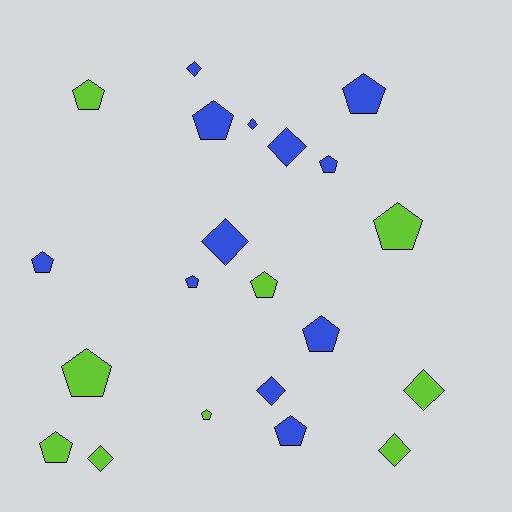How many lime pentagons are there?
There are 6 lime pentagons.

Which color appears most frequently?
Blue, with 12 objects.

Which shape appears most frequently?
Pentagon, with 13 objects.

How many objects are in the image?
There are 21 objects.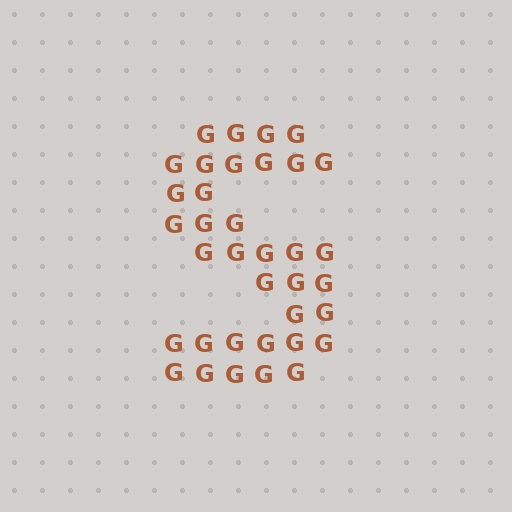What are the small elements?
The small elements are letter G's.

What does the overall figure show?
The overall figure shows the letter S.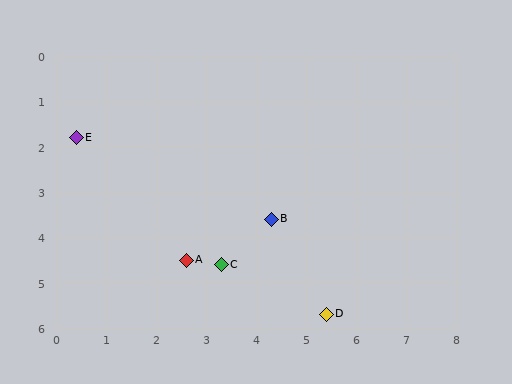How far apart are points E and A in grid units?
Points E and A are about 3.5 grid units apart.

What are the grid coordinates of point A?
Point A is at approximately (2.6, 4.5).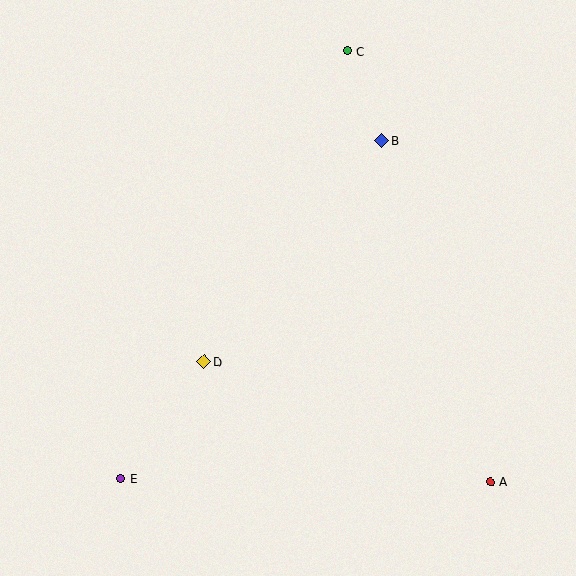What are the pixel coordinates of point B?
Point B is at (382, 140).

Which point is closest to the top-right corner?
Point C is closest to the top-right corner.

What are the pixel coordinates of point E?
Point E is at (120, 479).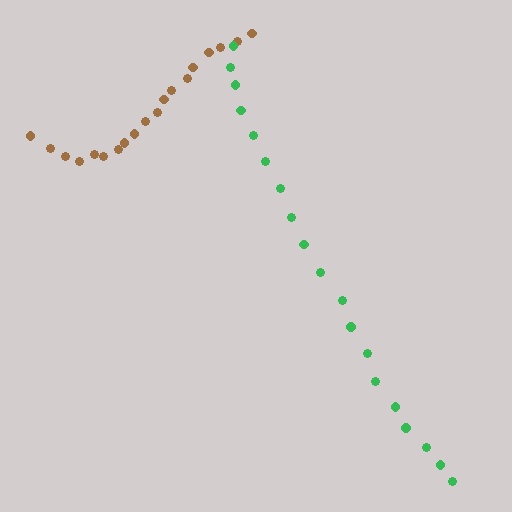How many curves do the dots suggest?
There are 2 distinct paths.